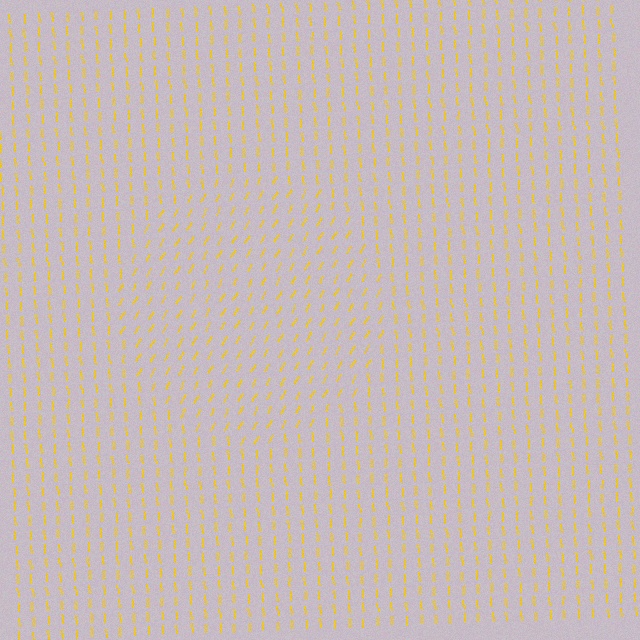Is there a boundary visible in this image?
Yes, there is a texture boundary formed by a change in line orientation.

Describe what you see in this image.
The image is filled with small yellow line segments. A circle region in the image has lines oriented differently from the surrounding lines, creating a visible texture boundary.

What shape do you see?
I see a circle.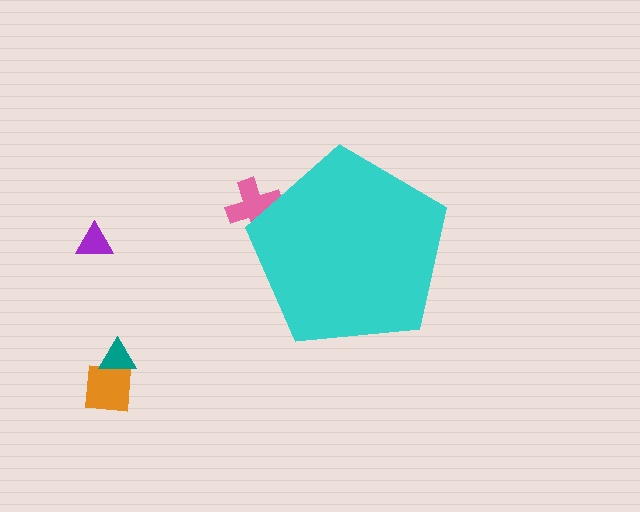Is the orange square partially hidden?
No, the orange square is fully visible.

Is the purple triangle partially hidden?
No, the purple triangle is fully visible.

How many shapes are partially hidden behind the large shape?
1 shape is partially hidden.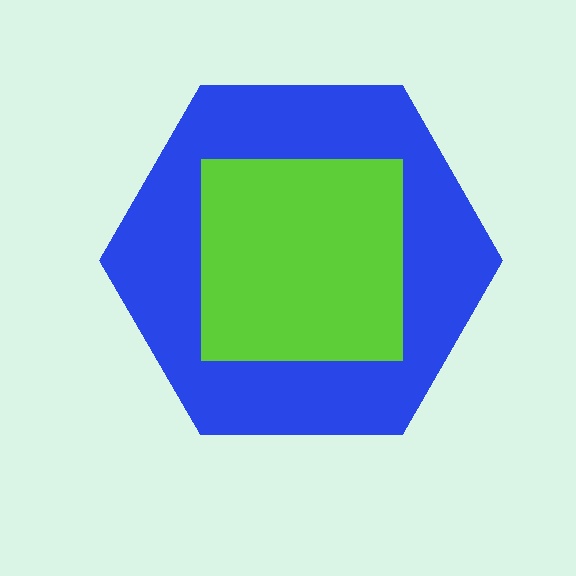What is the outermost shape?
The blue hexagon.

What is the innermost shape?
The lime square.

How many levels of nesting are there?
2.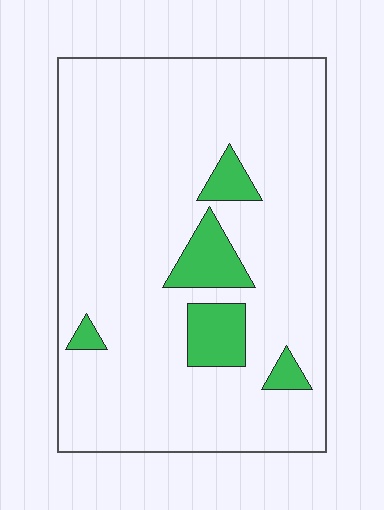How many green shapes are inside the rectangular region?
5.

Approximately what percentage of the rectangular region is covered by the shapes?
Approximately 10%.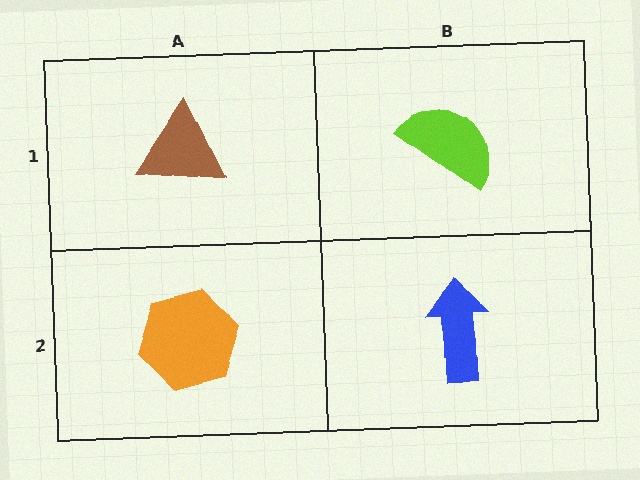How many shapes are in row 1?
2 shapes.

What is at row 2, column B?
A blue arrow.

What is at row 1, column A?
A brown triangle.